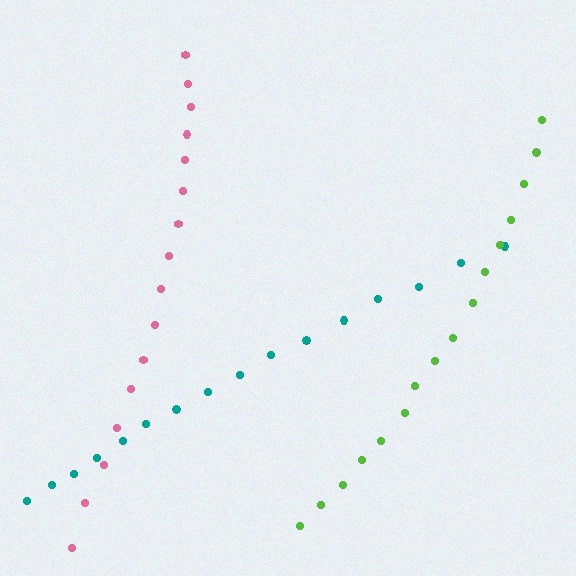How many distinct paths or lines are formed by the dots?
There are 3 distinct paths.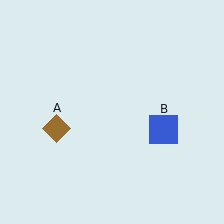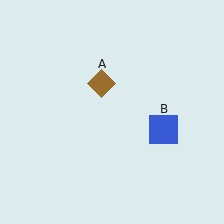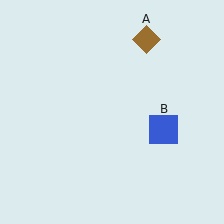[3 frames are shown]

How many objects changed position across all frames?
1 object changed position: brown diamond (object A).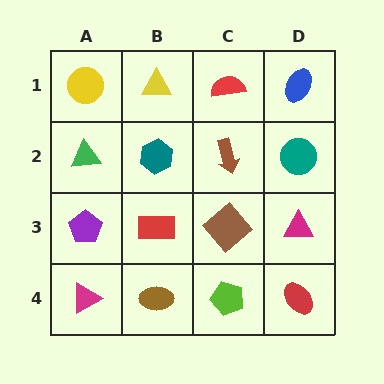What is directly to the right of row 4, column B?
A lime pentagon.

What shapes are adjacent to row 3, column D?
A teal circle (row 2, column D), a red ellipse (row 4, column D), a brown diamond (row 3, column C).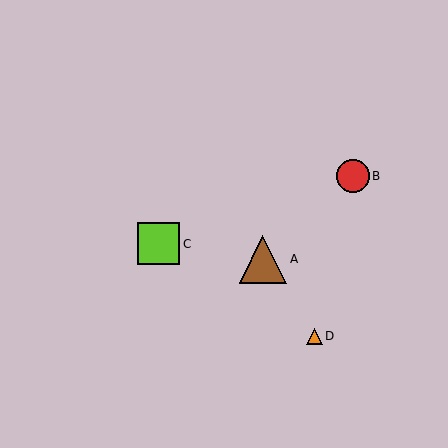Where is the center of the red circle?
The center of the red circle is at (353, 176).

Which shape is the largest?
The brown triangle (labeled A) is the largest.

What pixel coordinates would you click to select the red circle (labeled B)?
Click at (353, 176) to select the red circle B.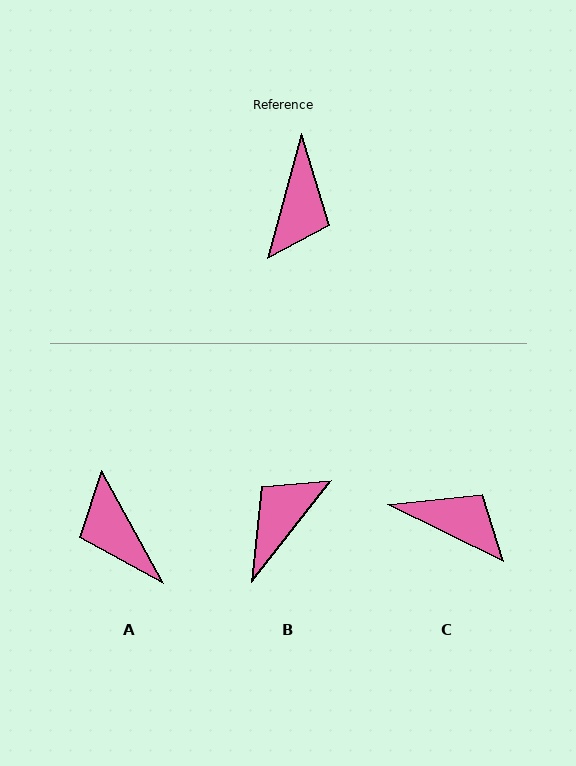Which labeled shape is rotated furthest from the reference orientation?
B, about 157 degrees away.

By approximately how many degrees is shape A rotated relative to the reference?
Approximately 135 degrees clockwise.